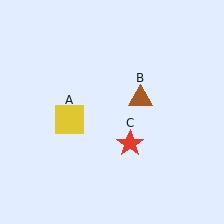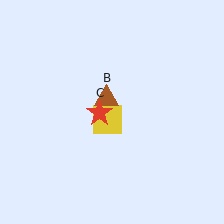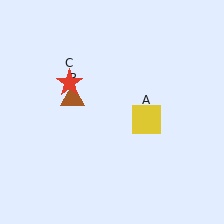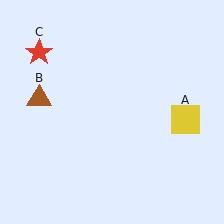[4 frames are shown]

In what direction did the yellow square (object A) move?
The yellow square (object A) moved right.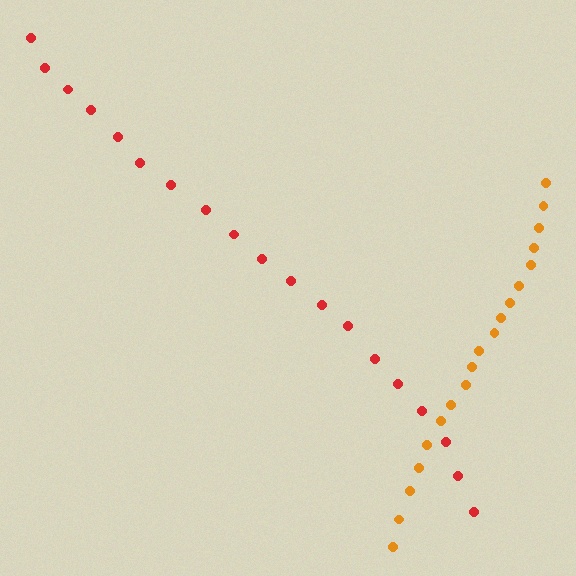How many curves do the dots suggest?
There are 2 distinct paths.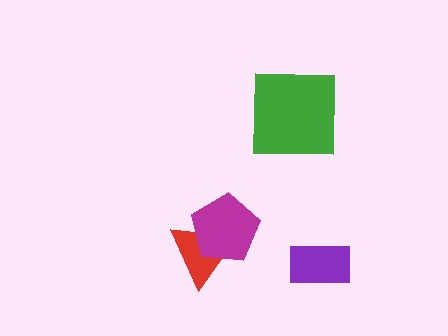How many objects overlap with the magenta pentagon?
1 object overlaps with the magenta pentagon.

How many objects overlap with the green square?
0 objects overlap with the green square.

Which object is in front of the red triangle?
The magenta pentagon is in front of the red triangle.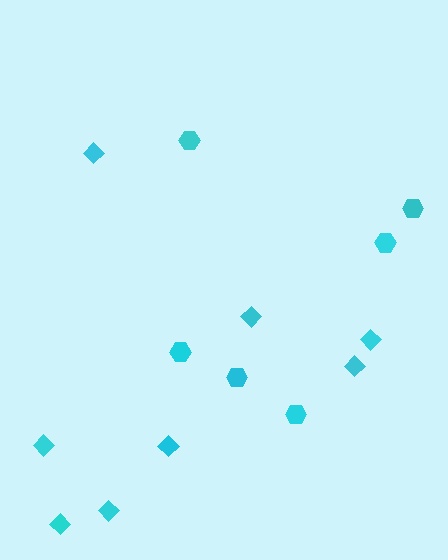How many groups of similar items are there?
There are 2 groups: one group of diamonds (8) and one group of hexagons (6).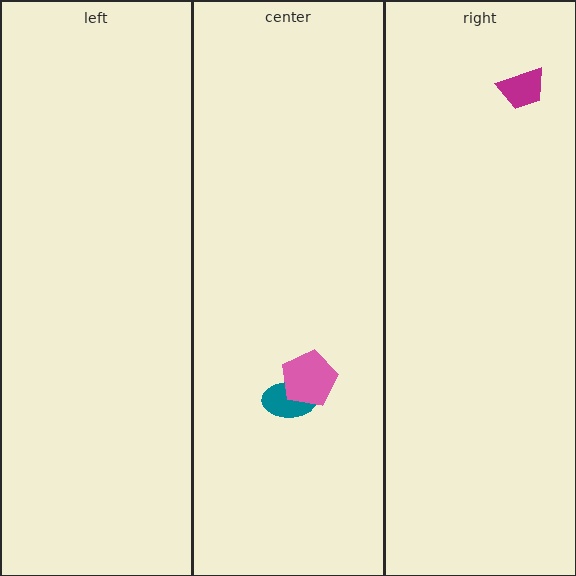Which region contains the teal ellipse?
The center region.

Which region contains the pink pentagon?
The center region.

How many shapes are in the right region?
1.